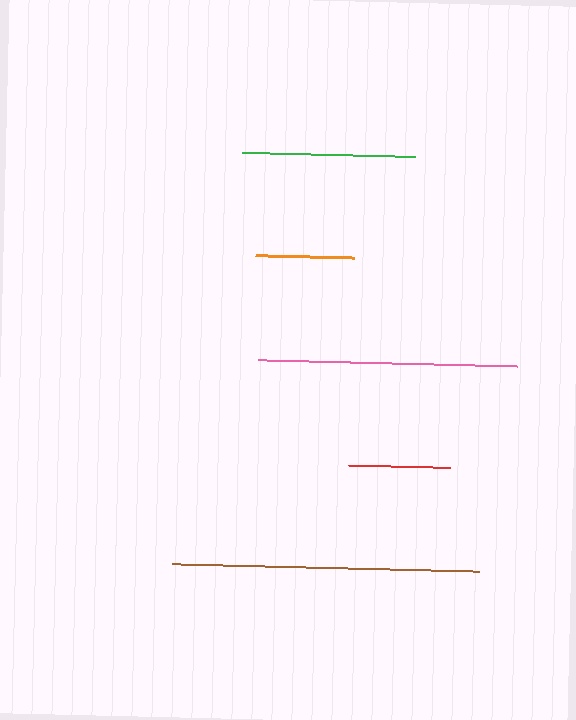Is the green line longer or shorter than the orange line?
The green line is longer than the orange line.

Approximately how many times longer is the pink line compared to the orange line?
The pink line is approximately 2.6 times the length of the orange line.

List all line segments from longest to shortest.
From longest to shortest: brown, pink, green, red, orange.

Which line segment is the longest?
The brown line is the longest at approximately 307 pixels.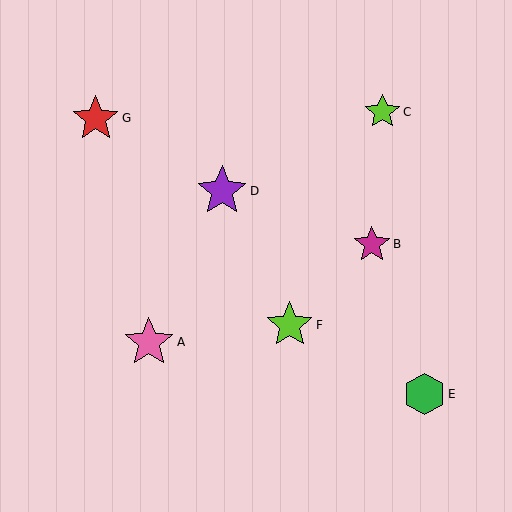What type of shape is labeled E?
Shape E is a green hexagon.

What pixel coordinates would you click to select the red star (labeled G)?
Click at (96, 118) to select the red star G.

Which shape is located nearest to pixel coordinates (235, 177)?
The purple star (labeled D) at (222, 191) is nearest to that location.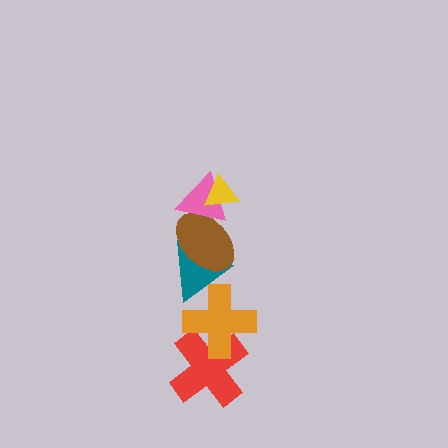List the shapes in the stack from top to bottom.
From top to bottom: the yellow triangle, the pink triangle, the brown ellipse, the teal triangle, the orange cross, the red cross.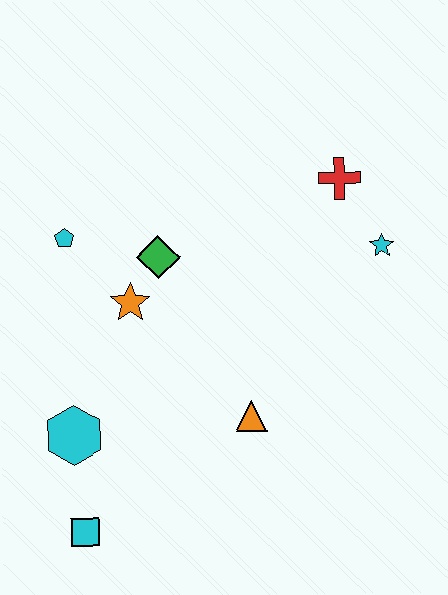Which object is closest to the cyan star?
The red cross is closest to the cyan star.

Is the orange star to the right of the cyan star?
No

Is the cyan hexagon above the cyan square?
Yes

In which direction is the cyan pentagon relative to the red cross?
The cyan pentagon is to the left of the red cross.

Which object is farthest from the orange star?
The cyan star is farthest from the orange star.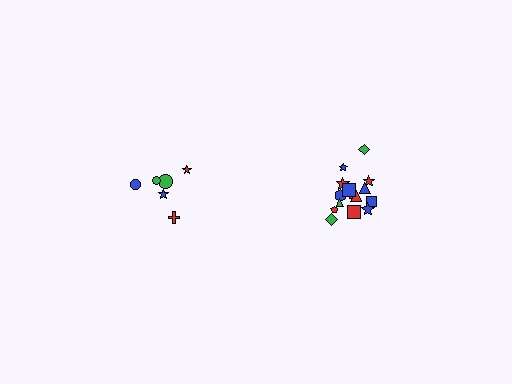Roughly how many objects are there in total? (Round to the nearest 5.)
Roughly 20 objects in total.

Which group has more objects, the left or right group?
The right group.